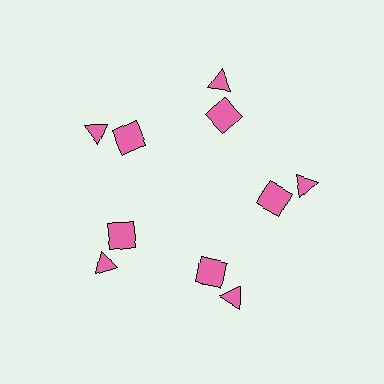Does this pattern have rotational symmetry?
Yes, this pattern has 5-fold rotational symmetry. It looks the same after rotating 72 degrees around the center.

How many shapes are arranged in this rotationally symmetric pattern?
There are 10 shapes, arranged in 5 groups of 2.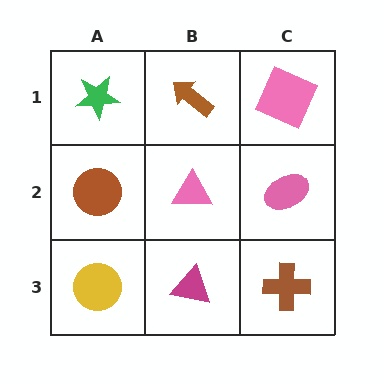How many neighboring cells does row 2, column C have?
3.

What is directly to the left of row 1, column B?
A green star.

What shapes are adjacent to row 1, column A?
A brown circle (row 2, column A), a brown arrow (row 1, column B).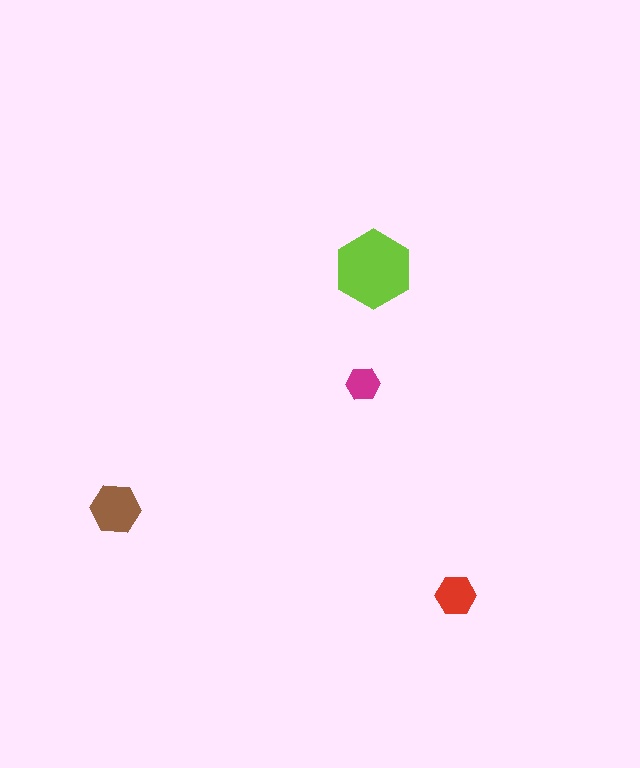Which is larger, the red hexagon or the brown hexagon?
The brown one.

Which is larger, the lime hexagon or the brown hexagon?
The lime one.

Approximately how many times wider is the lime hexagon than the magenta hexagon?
About 2.5 times wider.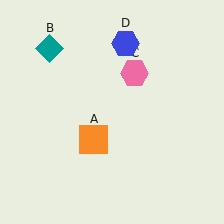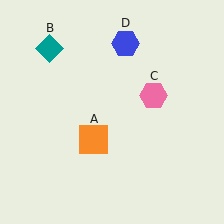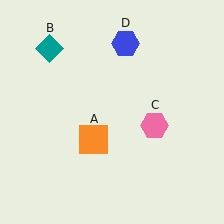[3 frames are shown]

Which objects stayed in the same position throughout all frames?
Orange square (object A) and teal diamond (object B) and blue hexagon (object D) remained stationary.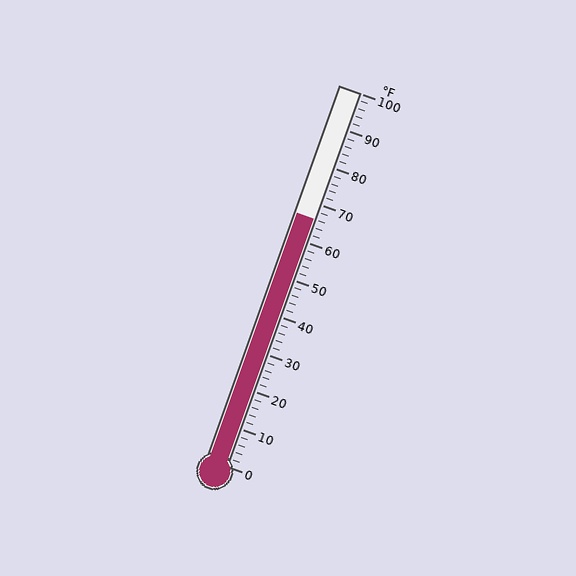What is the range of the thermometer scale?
The thermometer scale ranges from 0°F to 100°F.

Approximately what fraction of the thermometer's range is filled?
The thermometer is filled to approximately 65% of its range.